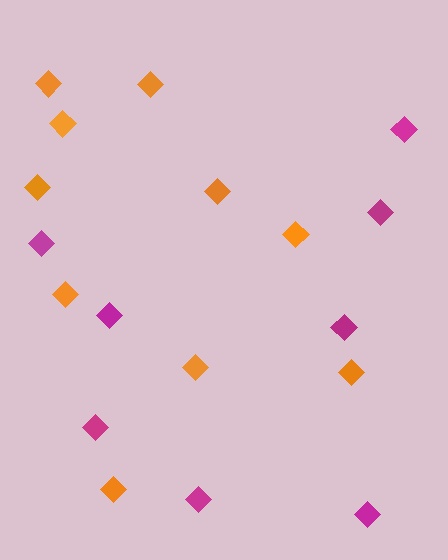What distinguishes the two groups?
There are 2 groups: one group of magenta diamonds (8) and one group of orange diamonds (10).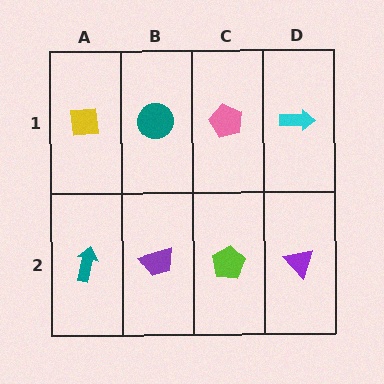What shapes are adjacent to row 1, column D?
A purple triangle (row 2, column D), a pink pentagon (row 1, column C).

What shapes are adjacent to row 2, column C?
A pink pentagon (row 1, column C), a purple trapezoid (row 2, column B), a purple triangle (row 2, column D).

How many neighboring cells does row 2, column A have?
2.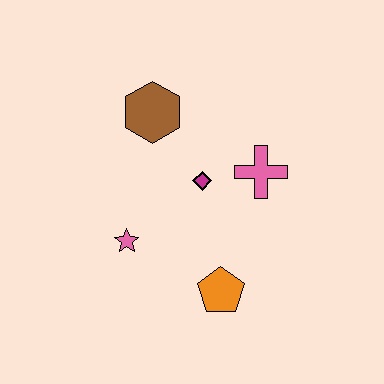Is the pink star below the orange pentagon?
No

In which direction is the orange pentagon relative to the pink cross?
The orange pentagon is below the pink cross.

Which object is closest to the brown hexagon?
The magenta diamond is closest to the brown hexagon.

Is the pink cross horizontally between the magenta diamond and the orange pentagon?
No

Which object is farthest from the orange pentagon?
The brown hexagon is farthest from the orange pentagon.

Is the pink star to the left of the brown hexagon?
Yes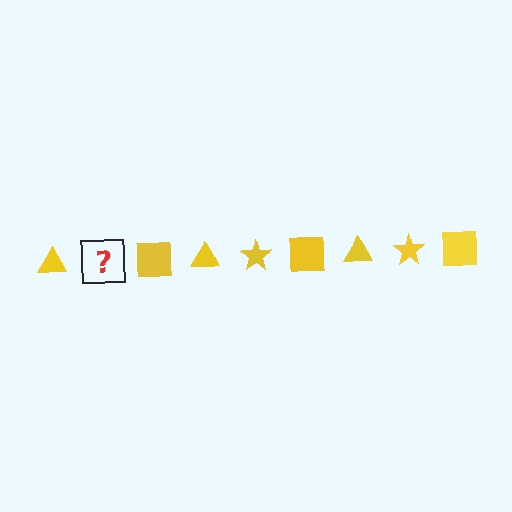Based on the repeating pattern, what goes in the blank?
The blank should be a yellow star.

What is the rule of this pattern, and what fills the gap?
The rule is that the pattern cycles through triangle, star, square shapes in yellow. The gap should be filled with a yellow star.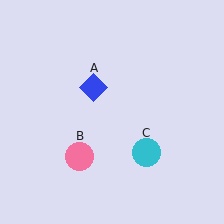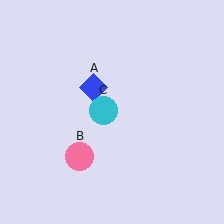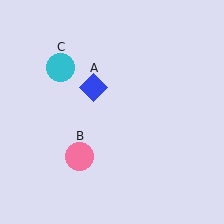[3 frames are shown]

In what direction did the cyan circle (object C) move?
The cyan circle (object C) moved up and to the left.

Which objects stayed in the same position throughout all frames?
Blue diamond (object A) and pink circle (object B) remained stationary.